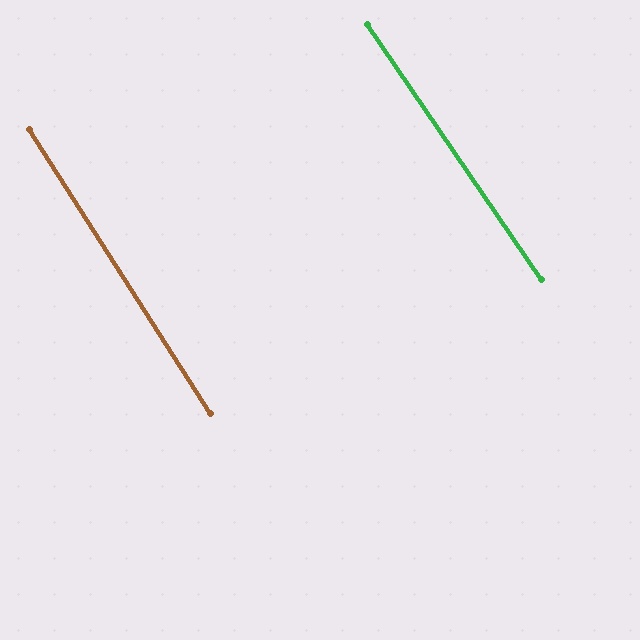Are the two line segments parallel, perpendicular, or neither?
Parallel — their directions differ by only 1.8°.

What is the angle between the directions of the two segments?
Approximately 2 degrees.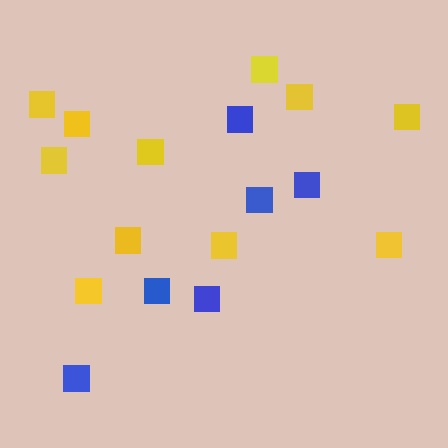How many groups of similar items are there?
There are 2 groups: one group of yellow squares (11) and one group of blue squares (6).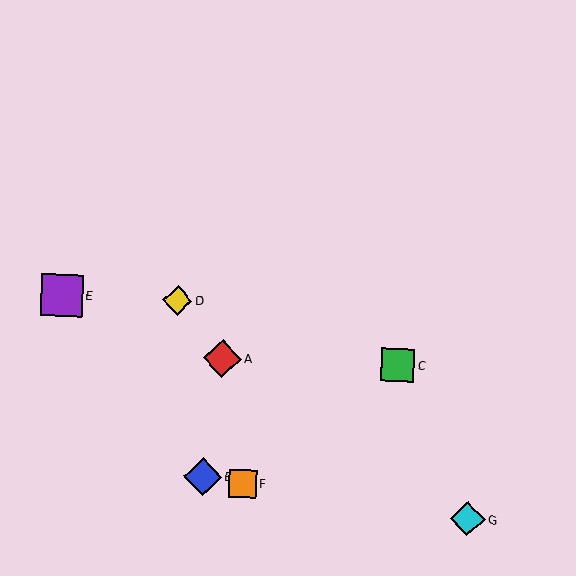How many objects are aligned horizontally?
2 objects (D, E) are aligned horizontally.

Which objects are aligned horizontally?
Objects D, E are aligned horizontally.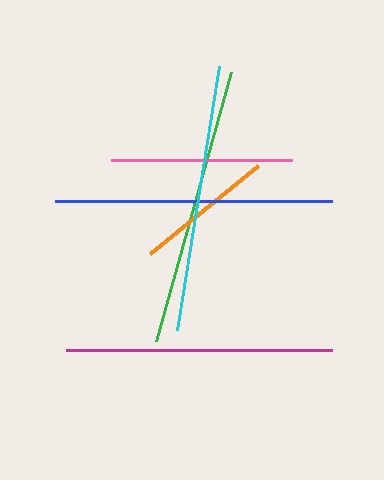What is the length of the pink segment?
The pink segment is approximately 180 pixels long.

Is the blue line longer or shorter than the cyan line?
The blue line is longer than the cyan line.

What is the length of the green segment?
The green segment is approximately 279 pixels long.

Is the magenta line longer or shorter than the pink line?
The magenta line is longer than the pink line.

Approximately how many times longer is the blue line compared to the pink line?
The blue line is approximately 1.5 times the length of the pink line.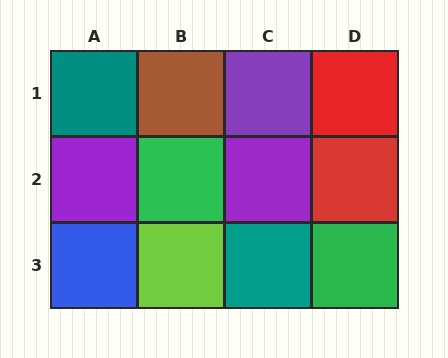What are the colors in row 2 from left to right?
Purple, green, purple, red.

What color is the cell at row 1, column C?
Purple.